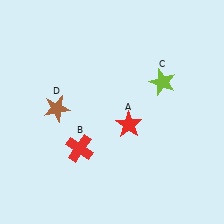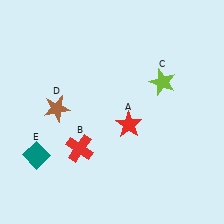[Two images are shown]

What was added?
A teal diamond (E) was added in Image 2.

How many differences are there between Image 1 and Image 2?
There is 1 difference between the two images.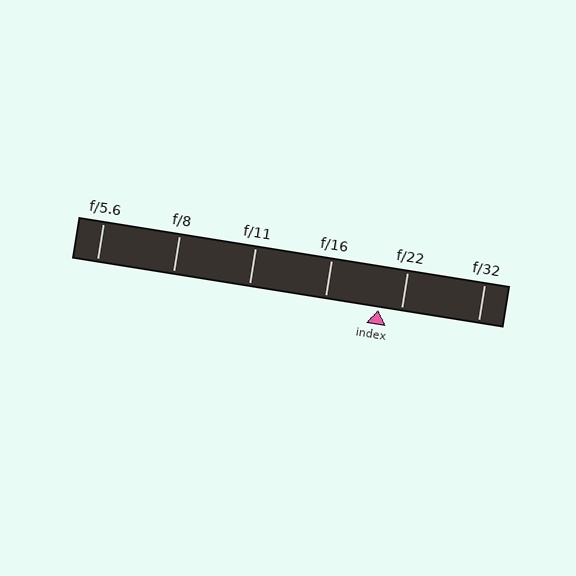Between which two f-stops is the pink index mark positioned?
The index mark is between f/16 and f/22.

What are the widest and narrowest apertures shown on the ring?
The widest aperture shown is f/5.6 and the narrowest is f/32.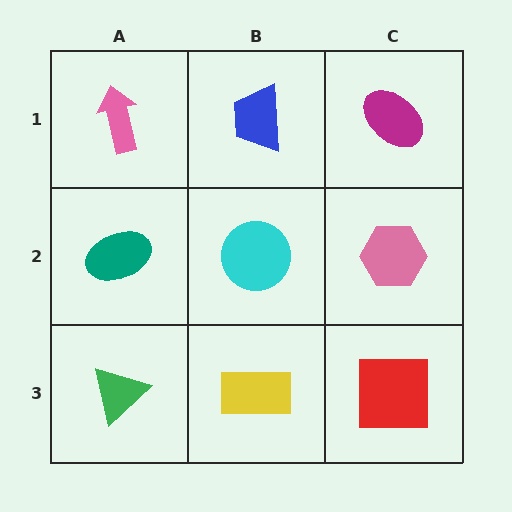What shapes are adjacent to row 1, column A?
A teal ellipse (row 2, column A), a blue trapezoid (row 1, column B).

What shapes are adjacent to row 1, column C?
A pink hexagon (row 2, column C), a blue trapezoid (row 1, column B).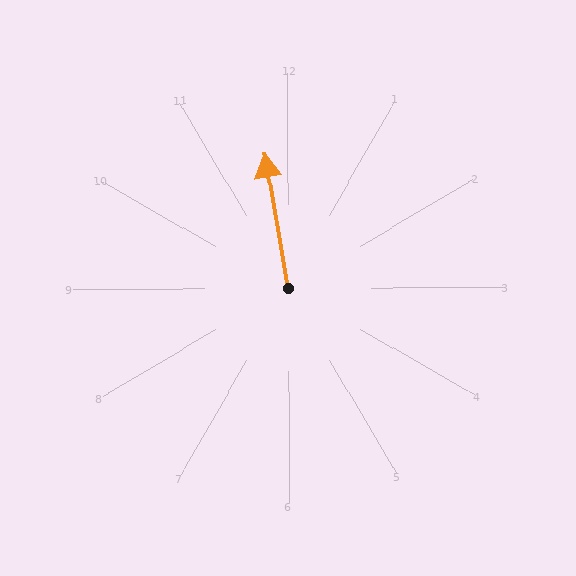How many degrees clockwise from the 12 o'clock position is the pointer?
Approximately 350 degrees.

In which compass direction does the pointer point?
North.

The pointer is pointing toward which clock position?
Roughly 12 o'clock.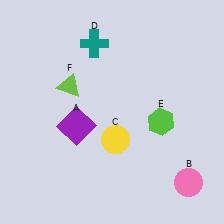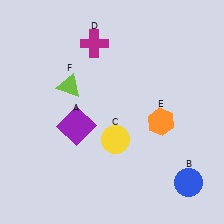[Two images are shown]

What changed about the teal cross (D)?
In Image 1, D is teal. In Image 2, it changed to magenta.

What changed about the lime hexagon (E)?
In Image 1, E is lime. In Image 2, it changed to orange.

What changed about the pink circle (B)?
In Image 1, B is pink. In Image 2, it changed to blue.